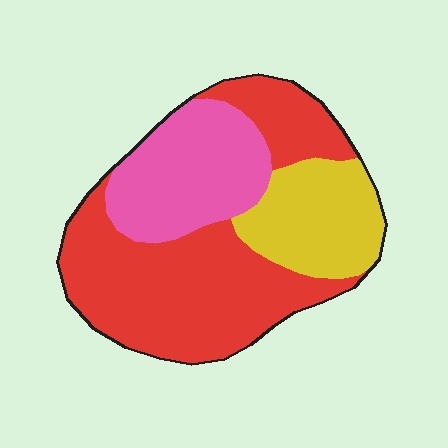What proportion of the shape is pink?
Pink covers about 25% of the shape.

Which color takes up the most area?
Red, at roughly 55%.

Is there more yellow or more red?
Red.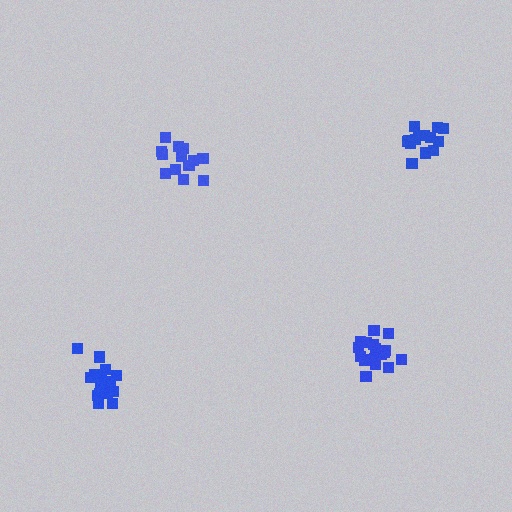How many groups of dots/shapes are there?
There are 4 groups.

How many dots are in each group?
Group 1: 13 dots, Group 2: 17 dots, Group 3: 17 dots, Group 4: 16 dots (63 total).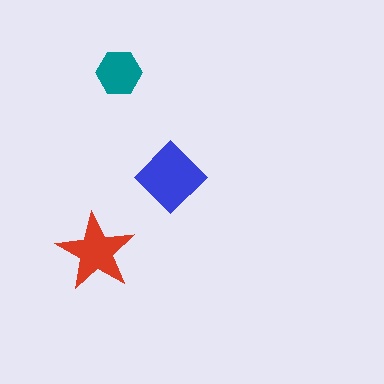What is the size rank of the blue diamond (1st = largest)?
1st.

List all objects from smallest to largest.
The teal hexagon, the red star, the blue diamond.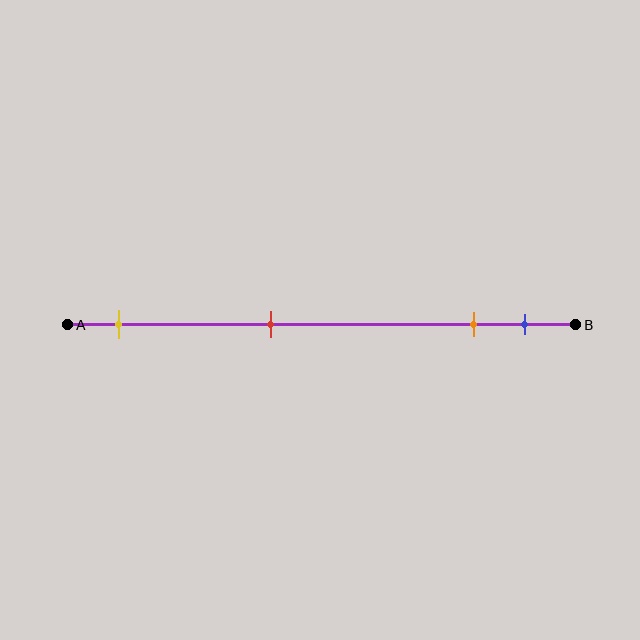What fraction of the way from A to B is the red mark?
The red mark is approximately 40% (0.4) of the way from A to B.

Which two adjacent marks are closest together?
The orange and blue marks are the closest adjacent pair.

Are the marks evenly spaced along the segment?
No, the marks are not evenly spaced.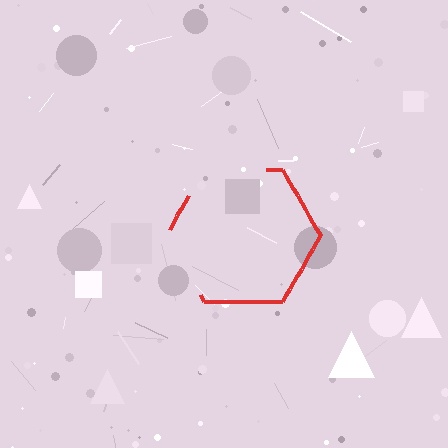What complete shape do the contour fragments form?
The contour fragments form a hexagon.